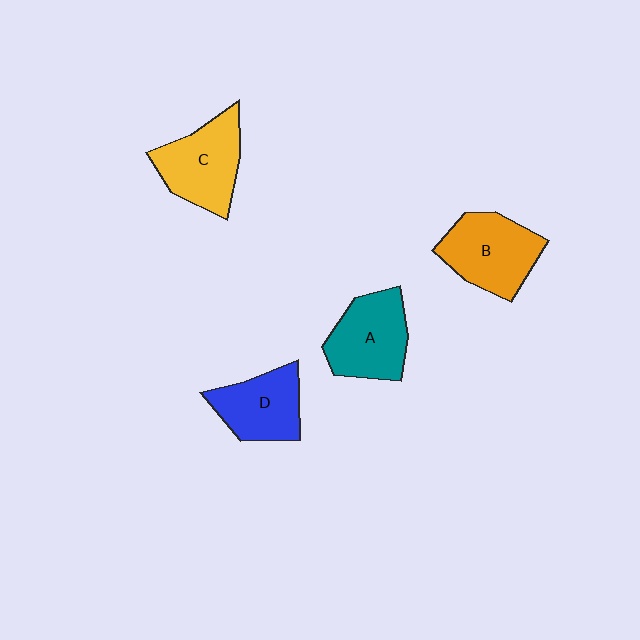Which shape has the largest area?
Shape B (orange).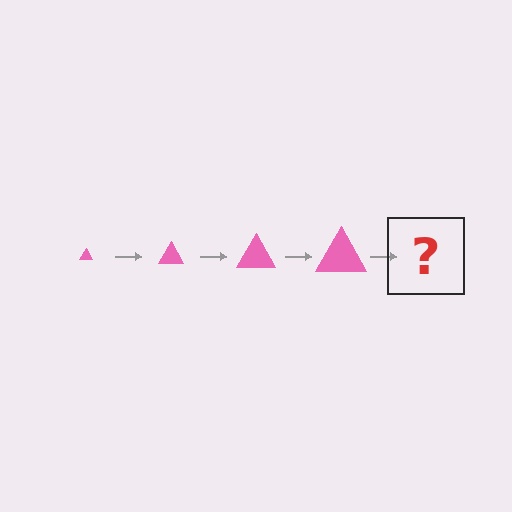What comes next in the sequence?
The next element should be a pink triangle, larger than the previous one.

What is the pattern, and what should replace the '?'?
The pattern is that the triangle gets progressively larger each step. The '?' should be a pink triangle, larger than the previous one.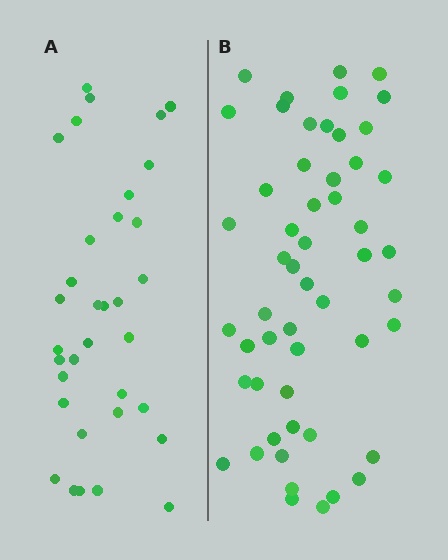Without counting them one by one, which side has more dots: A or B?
Region B (the right region) has more dots.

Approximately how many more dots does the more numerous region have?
Region B has approximately 20 more dots than region A.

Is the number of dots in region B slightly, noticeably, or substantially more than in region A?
Region B has substantially more. The ratio is roughly 1.6 to 1.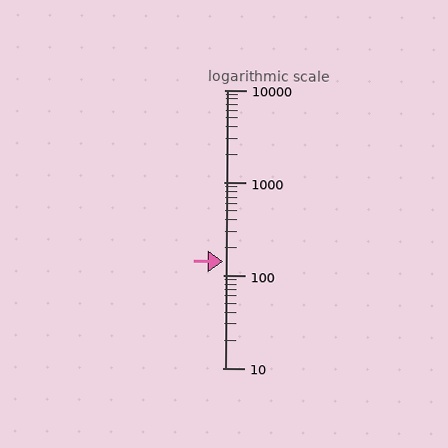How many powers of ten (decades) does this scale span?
The scale spans 3 decades, from 10 to 10000.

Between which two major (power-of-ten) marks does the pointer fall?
The pointer is between 100 and 1000.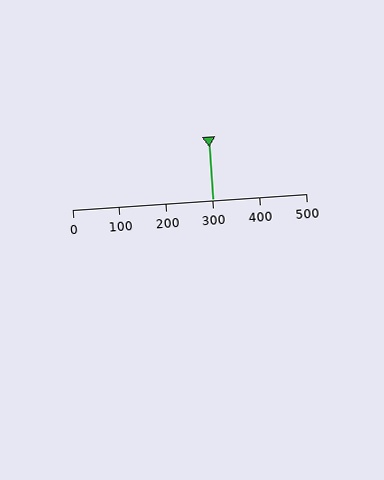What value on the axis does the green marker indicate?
The marker indicates approximately 300.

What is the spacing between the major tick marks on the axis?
The major ticks are spaced 100 apart.